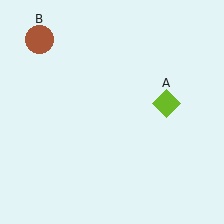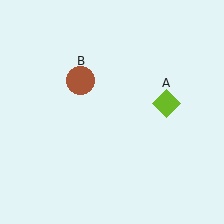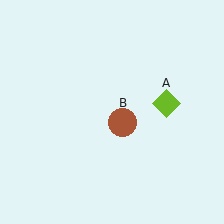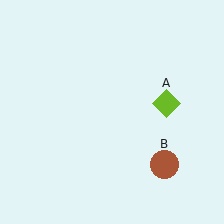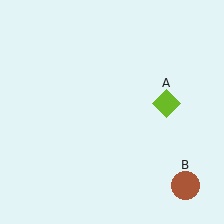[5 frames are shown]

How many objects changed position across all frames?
1 object changed position: brown circle (object B).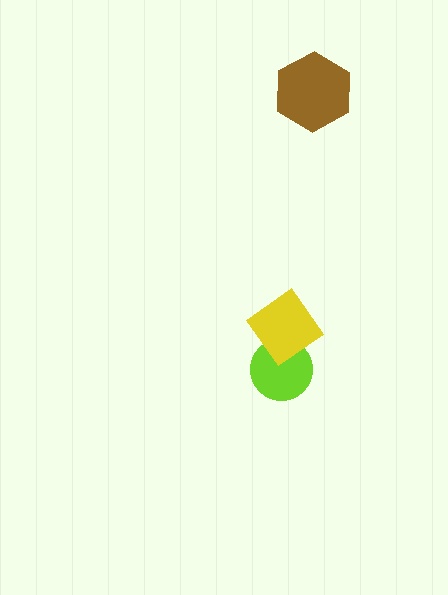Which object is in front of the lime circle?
The yellow diamond is in front of the lime circle.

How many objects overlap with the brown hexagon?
0 objects overlap with the brown hexagon.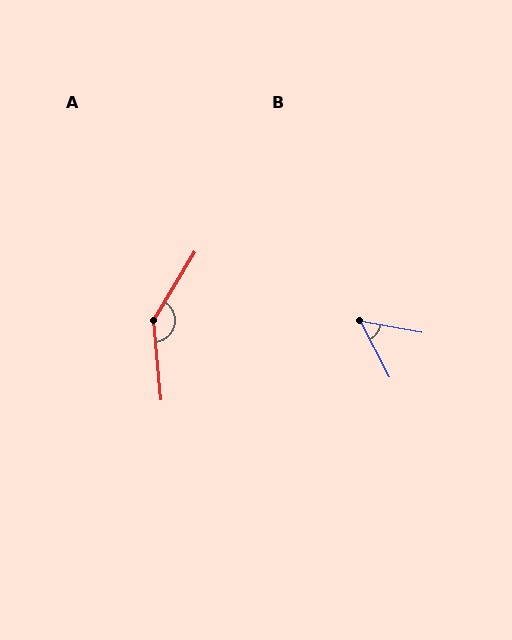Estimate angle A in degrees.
Approximately 143 degrees.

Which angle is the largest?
A, at approximately 143 degrees.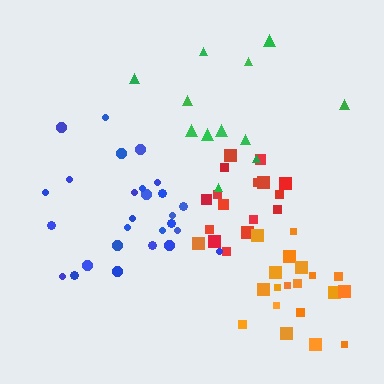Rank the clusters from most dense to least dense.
red, blue, orange, green.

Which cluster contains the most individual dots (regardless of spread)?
Blue (27).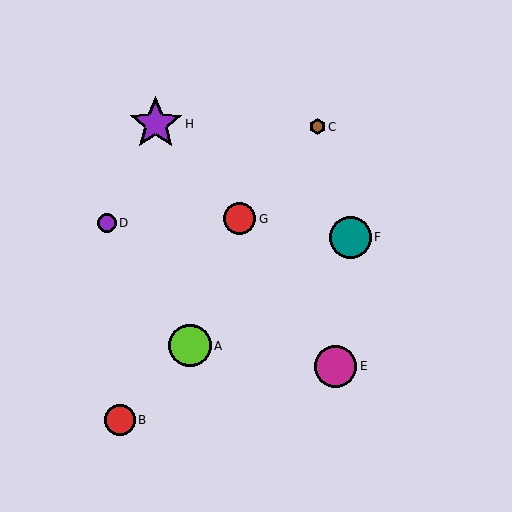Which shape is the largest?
The purple star (labeled H) is the largest.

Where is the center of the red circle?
The center of the red circle is at (120, 420).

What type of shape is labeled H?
Shape H is a purple star.